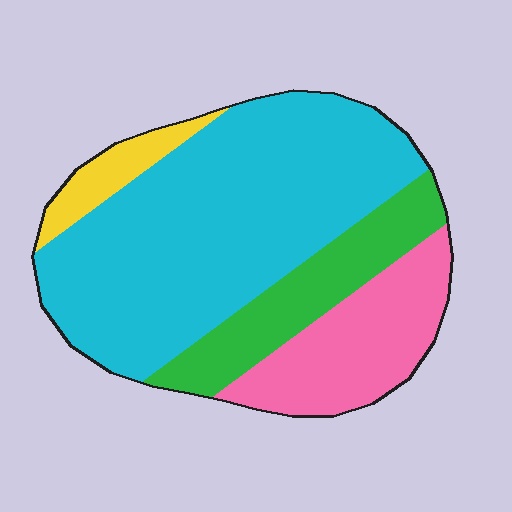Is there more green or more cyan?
Cyan.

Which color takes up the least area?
Yellow, at roughly 5%.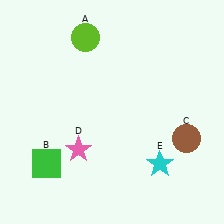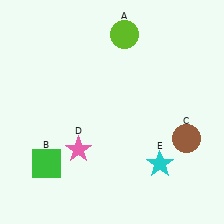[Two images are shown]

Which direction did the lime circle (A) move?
The lime circle (A) moved right.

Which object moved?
The lime circle (A) moved right.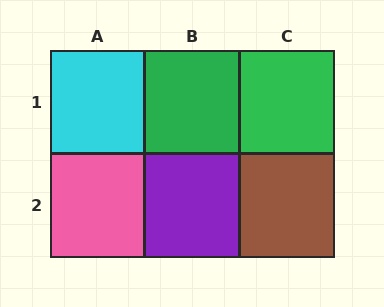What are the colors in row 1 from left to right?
Cyan, green, green.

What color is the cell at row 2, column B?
Purple.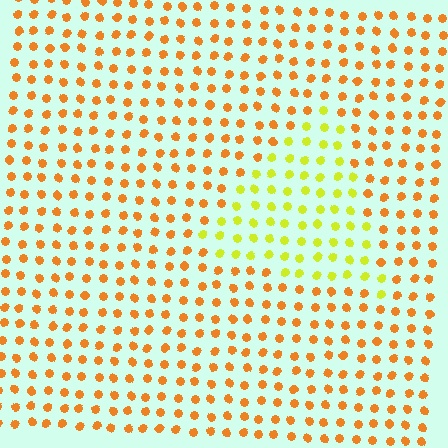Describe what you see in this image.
The image is filled with small orange elements in a uniform arrangement. A triangle-shaped region is visible where the elements are tinted to a slightly different hue, forming a subtle color boundary.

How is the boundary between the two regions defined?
The boundary is defined purely by a slight shift in hue (about 41 degrees). Spacing, size, and orientation are identical on both sides.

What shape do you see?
I see a triangle.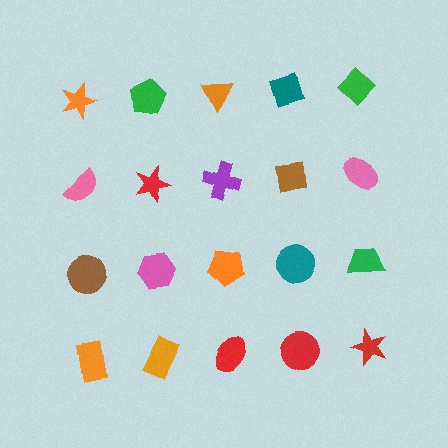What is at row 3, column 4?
A teal circle.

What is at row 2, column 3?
A purple cross.